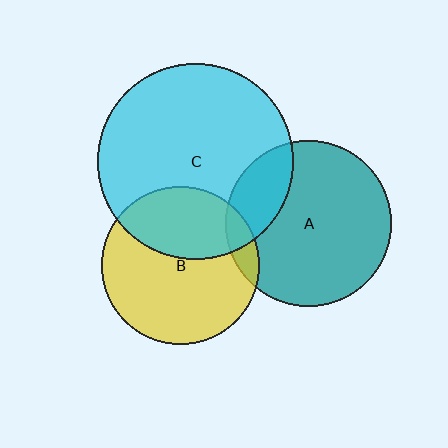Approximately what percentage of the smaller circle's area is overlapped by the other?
Approximately 20%.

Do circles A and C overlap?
Yes.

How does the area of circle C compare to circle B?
Approximately 1.5 times.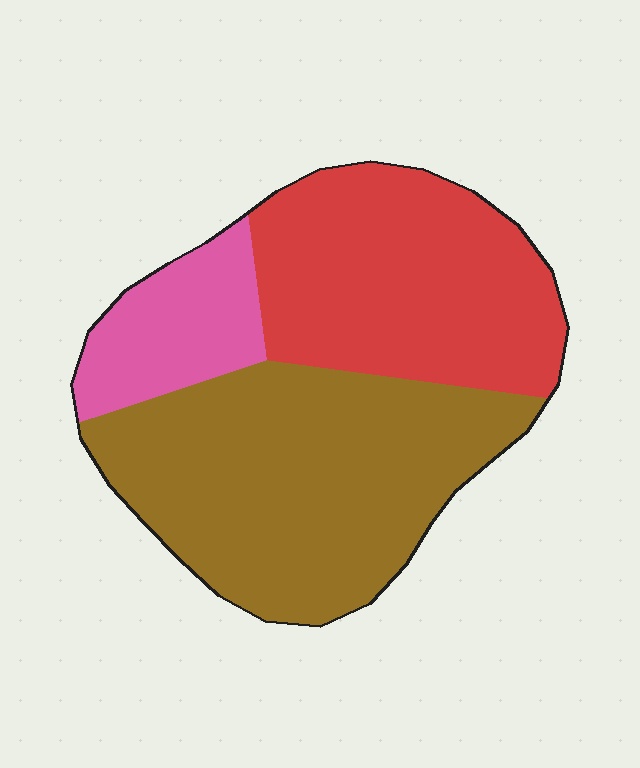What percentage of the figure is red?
Red covers 37% of the figure.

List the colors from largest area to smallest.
From largest to smallest: brown, red, pink.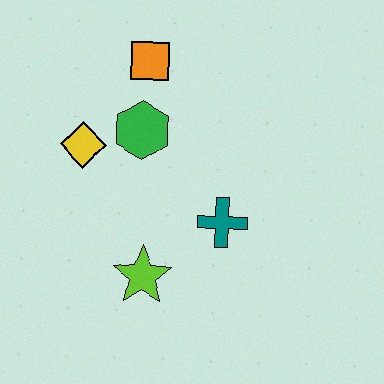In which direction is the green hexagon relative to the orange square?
The green hexagon is below the orange square.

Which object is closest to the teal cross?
The lime star is closest to the teal cross.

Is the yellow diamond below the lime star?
No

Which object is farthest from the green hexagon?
The lime star is farthest from the green hexagon.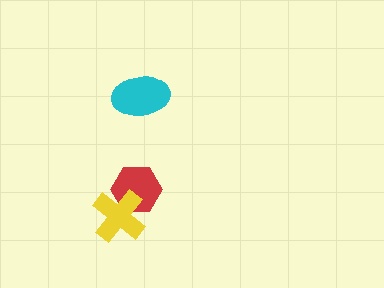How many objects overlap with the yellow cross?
1 object overlaps with the yellow cross.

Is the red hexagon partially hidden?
Yes, it is partially covered by another shape.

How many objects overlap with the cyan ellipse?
0 objects overlap with the cyan ellipse.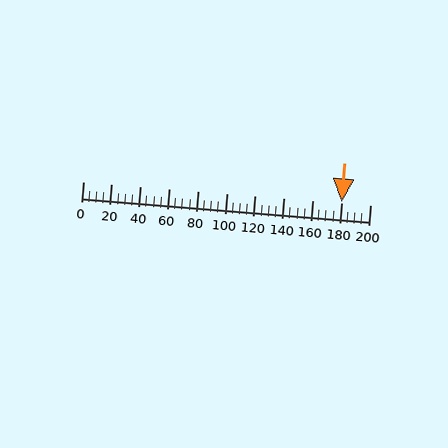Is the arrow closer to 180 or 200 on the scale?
The arrow is closer to 180.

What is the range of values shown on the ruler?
The ruler shows values from 0 to 200.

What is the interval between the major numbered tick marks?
The major tick marks are spaced 20 units apart.